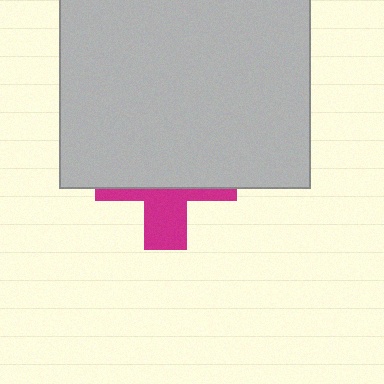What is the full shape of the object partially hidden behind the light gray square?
The partially hidden object is a magenta cross.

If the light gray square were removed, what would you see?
You would see the complete magenta cross.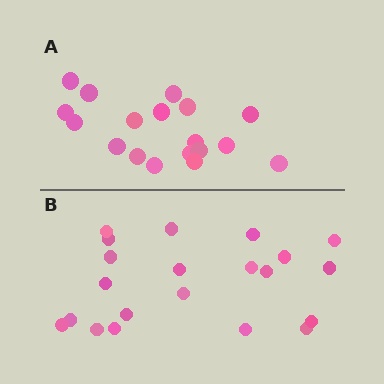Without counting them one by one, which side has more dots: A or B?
Region B (the bottom region) has more dots.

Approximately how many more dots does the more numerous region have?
Region B has just a few more — roughly 2 or 3 more dots than region A.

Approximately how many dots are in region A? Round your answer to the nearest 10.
About 20 dots. (The exact count is 18, which rounds to 20.)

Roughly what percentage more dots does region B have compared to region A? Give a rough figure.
About 15% more.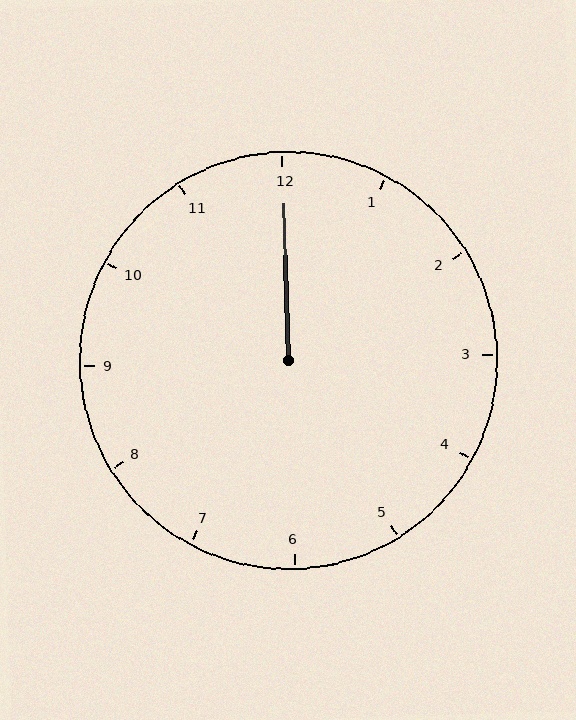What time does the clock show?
12:00.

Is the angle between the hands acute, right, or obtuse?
It is acute.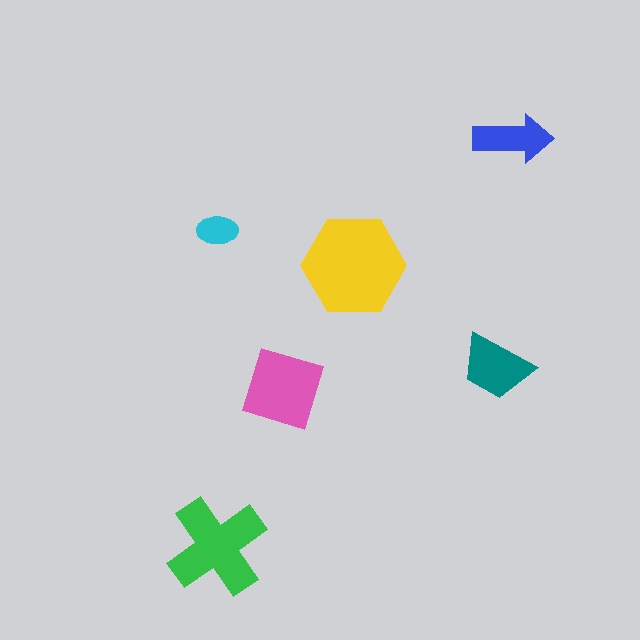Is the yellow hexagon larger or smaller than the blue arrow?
Larger.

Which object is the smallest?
The cyan ellipse.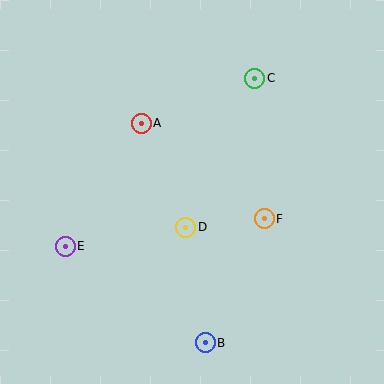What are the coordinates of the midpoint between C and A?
The midpoint between C and A is at (198, 101).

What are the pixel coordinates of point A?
Point A is at (141, 123).